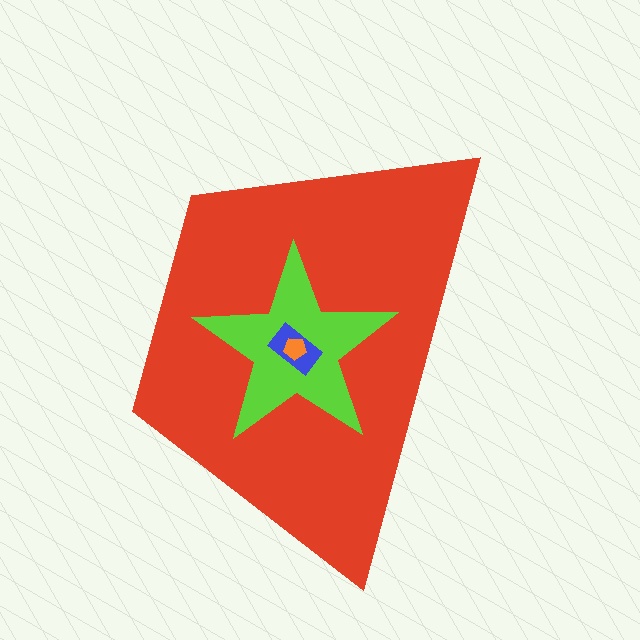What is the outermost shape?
The red trapezoid.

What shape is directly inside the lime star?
The blue rectangle.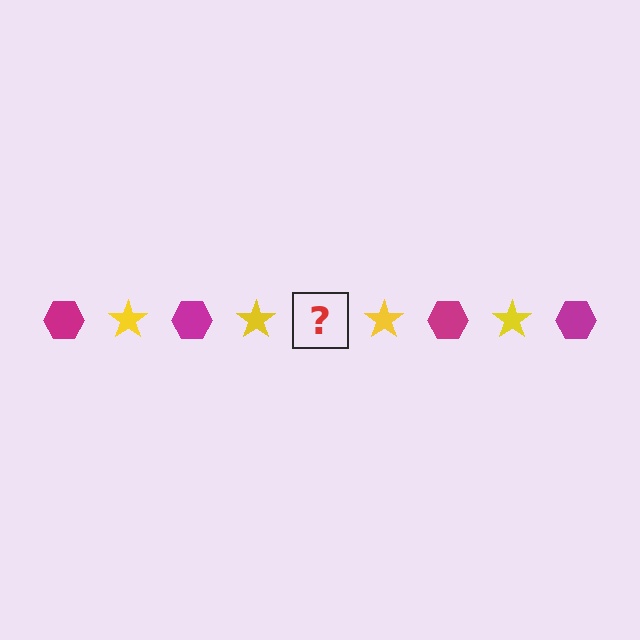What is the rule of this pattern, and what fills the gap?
The rule is that the pattern alternates between magenta hexagon and yellow star. The gap should be filled with a magenta hexagon.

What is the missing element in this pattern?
The missing element is a magenta hexagon.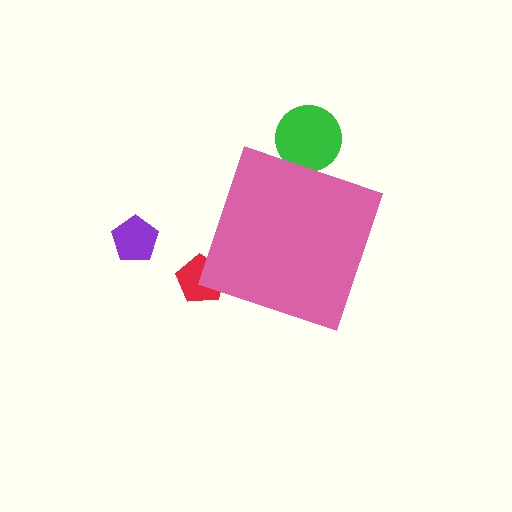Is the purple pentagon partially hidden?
No, the purple pentagon is fully visible.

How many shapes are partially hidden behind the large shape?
2 shapes are partially hidden.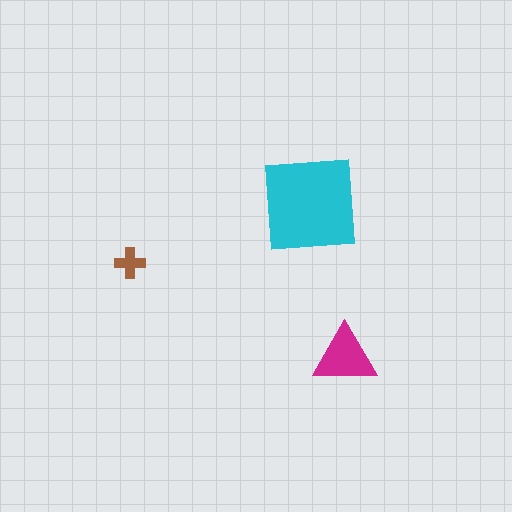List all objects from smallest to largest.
The brown cross, the magenta triangle, the cyan square.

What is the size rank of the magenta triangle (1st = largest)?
2nd.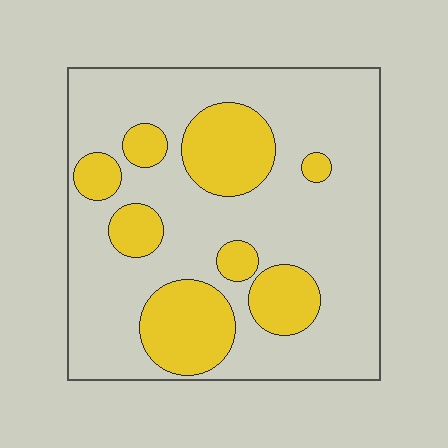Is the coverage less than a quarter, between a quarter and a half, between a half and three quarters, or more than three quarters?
Between a quarter and a half.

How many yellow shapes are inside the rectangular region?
8.